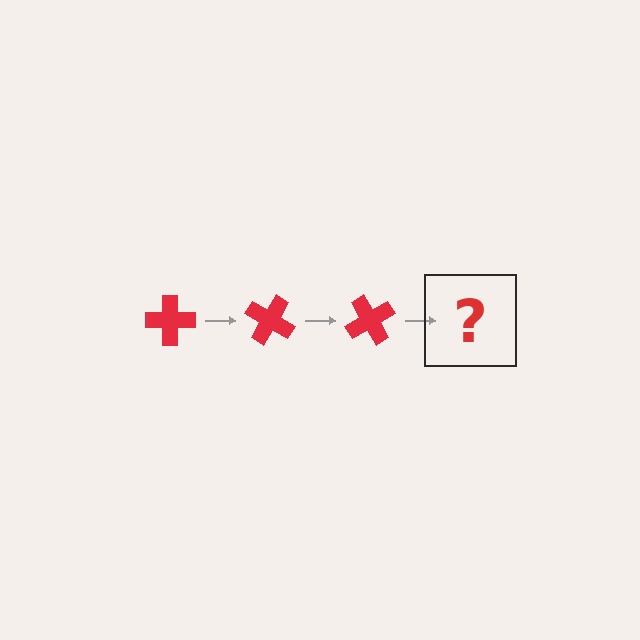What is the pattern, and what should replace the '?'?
The pattern is that the cross rotates 30 degrees each step. The '?' should be a red cross rotated 90 degrees.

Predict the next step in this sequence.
The next step is a red cross rotated 90 degrees.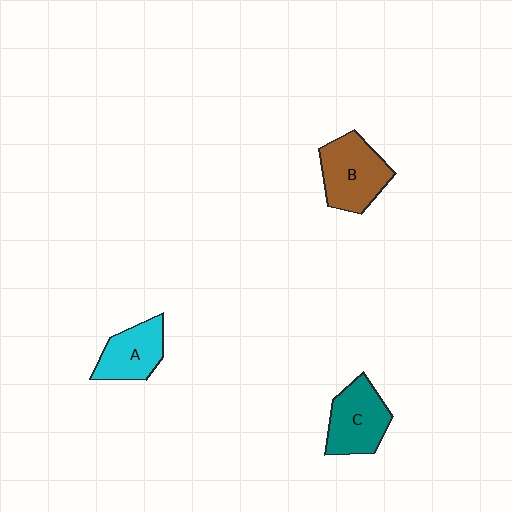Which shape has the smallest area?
Shape A (cyan).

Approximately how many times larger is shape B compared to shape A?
Approximately 1.3 times.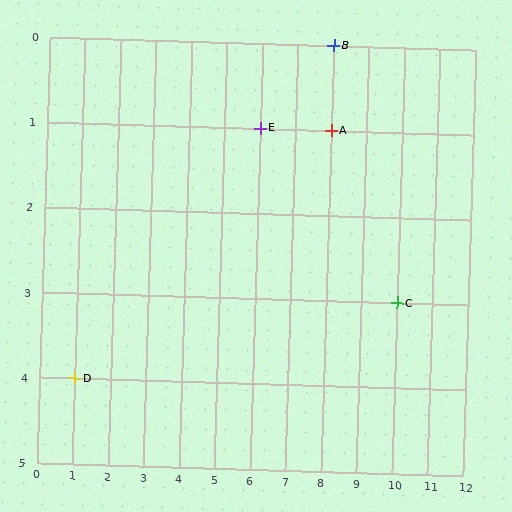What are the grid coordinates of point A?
Point A is at grid coordinates (8, 1).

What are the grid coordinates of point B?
Point B is at grid coordinates (8, 0).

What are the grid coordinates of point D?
Point D is at grid coordinates (1, 4).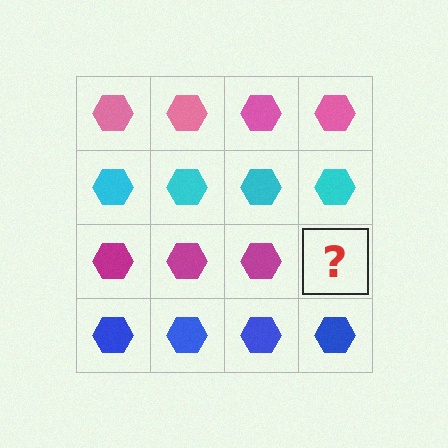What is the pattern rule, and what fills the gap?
The rule is that each row has a consistent color. The gap should be filled with a magenta hexagon.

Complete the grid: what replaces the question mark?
The question mark should be replaced with a magenta hexagon.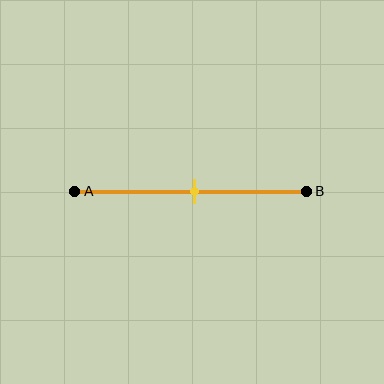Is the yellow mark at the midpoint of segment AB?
Yes, the mark is approximately at the midpoint.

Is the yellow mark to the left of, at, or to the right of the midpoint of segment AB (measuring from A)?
The yellow mark is approximately at the midpoint of segment AB.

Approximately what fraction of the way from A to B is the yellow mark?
The yellow mark is approximately 50% of the way from A to B.